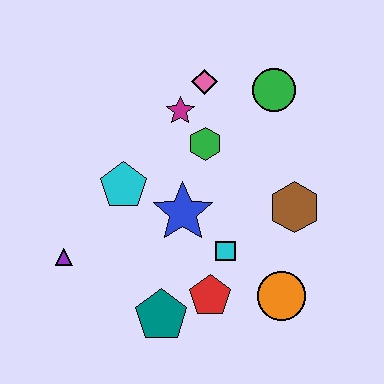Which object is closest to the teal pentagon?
The red pentagon is closest to the teal pentagon.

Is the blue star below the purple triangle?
No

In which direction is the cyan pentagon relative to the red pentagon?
The cyan pentagon is above the red pentagon.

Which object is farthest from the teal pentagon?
The green circle is farthest from the teal pentagon.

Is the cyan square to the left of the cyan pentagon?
No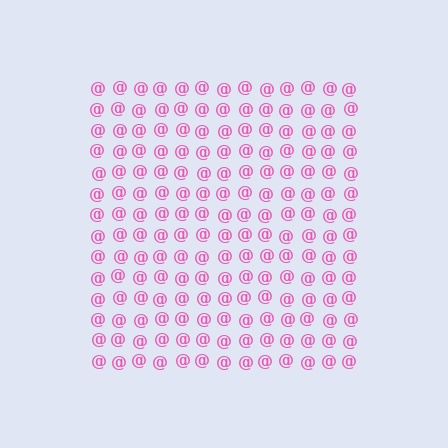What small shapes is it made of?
It is made of small at signs.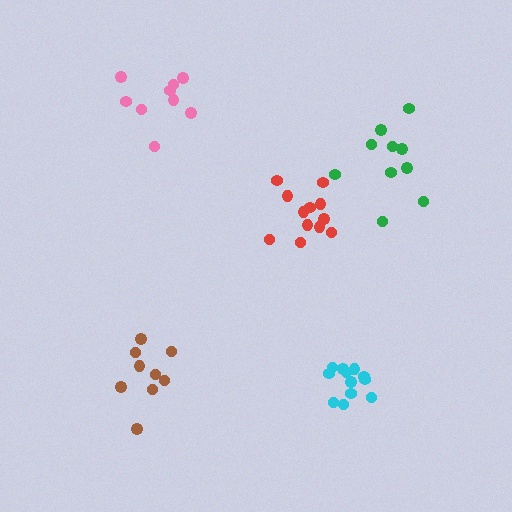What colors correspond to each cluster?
The clusters are colored: pink, cyan, brown, green, red.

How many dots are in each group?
Group 1: 9 dots, Group 2: 12 dots, Group 3: 9 dots, Group 4: 10 dots, Group 5: 12 dots (52 total).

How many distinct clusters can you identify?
There are 5 distinct clusters.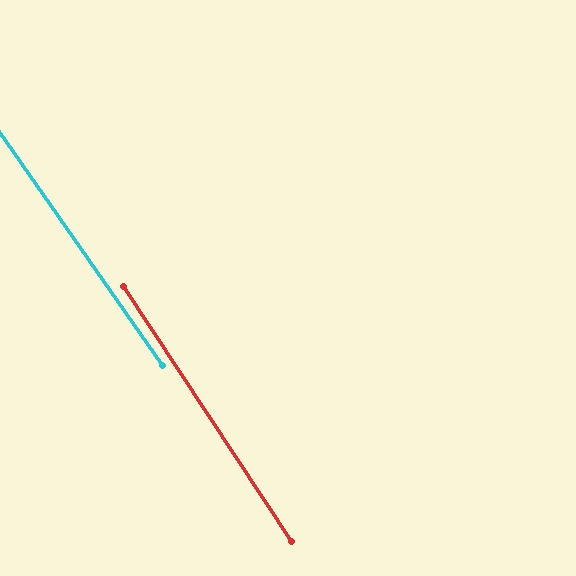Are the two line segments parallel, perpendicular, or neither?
Parallel — their directions differ by only 1.8°.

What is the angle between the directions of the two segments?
Approximately 2 degrees.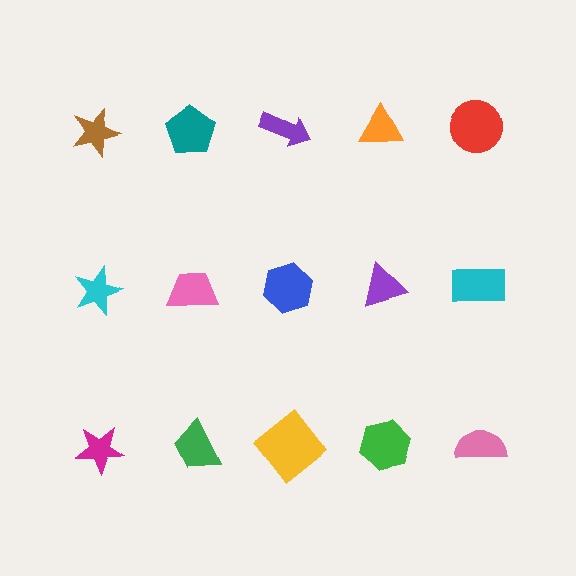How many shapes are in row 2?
5 shapes.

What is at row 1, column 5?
A red circle.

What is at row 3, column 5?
A pink semicircle.